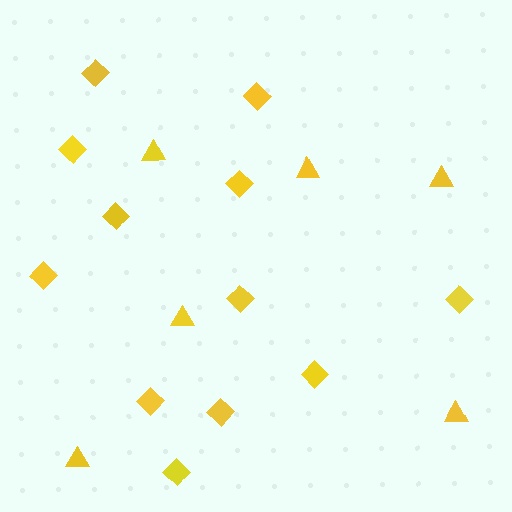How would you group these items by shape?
There are 2 groups: one group of diamonds (12) and one group of triangles (6).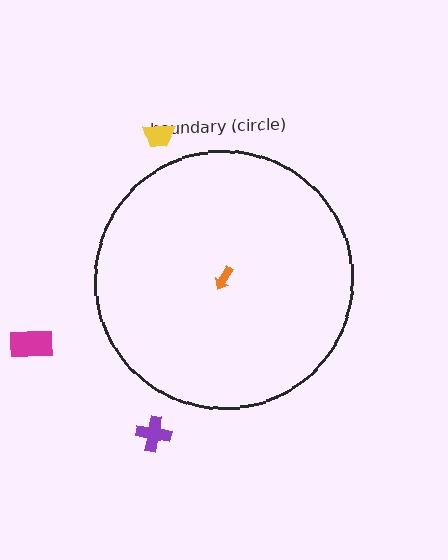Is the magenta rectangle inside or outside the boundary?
Outside.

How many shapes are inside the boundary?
1 inside, 3 outside.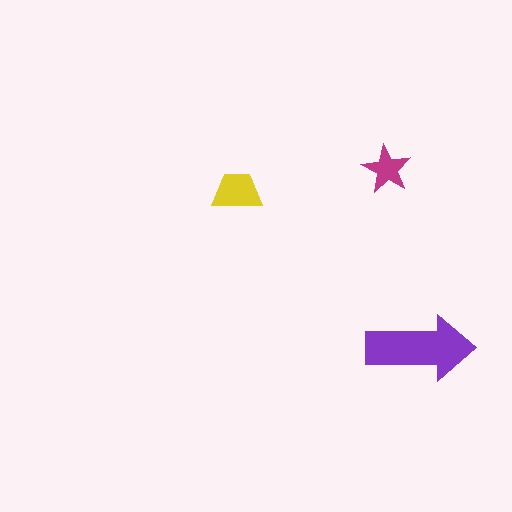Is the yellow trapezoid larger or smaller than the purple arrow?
Smaller.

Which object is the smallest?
The magenta star.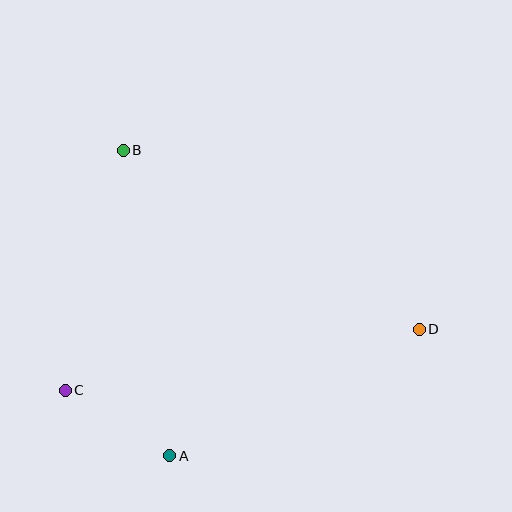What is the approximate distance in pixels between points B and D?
The distance between B and D is approximately 346 pixels.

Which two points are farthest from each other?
Points C and D are farthest from each other.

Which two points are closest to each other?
Points A and C are closest to each other.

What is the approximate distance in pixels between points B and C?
The distance between B and C is approximately 247 pixels.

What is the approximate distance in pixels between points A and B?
The distance between A and B is approximately 309 pixels.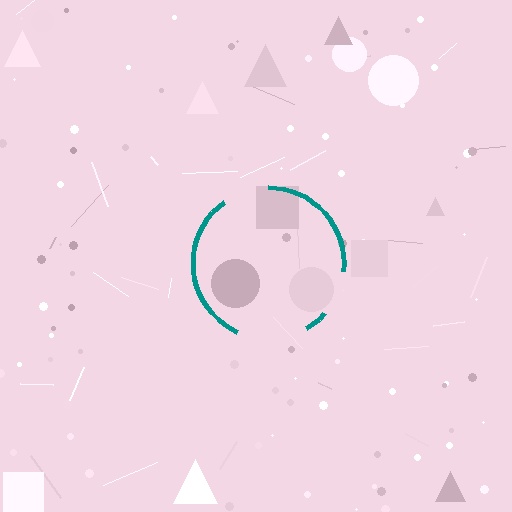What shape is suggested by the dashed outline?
The dashed outline suggests a circle.